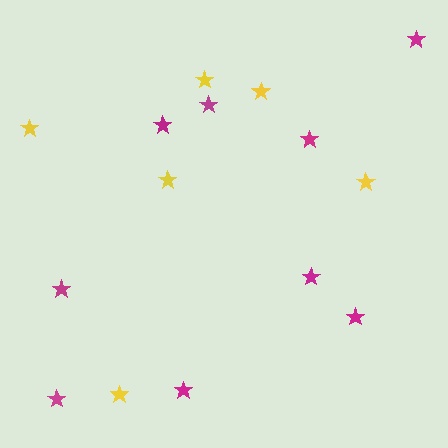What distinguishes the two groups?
There are 2 groups: one group of yellow stars (6) and one group of magenta stars (9).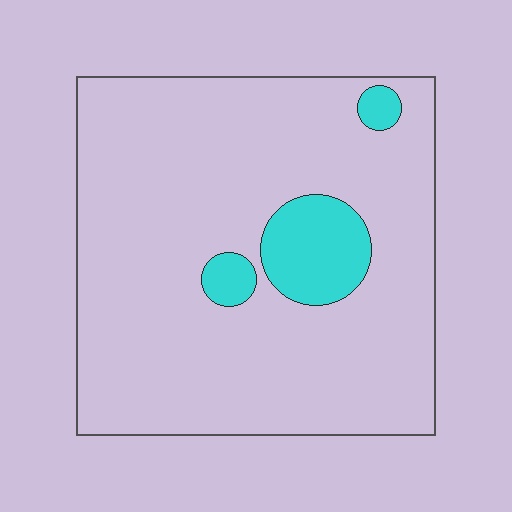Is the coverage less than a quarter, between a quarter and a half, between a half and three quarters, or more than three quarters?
Less than a quarter.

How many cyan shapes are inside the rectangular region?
3.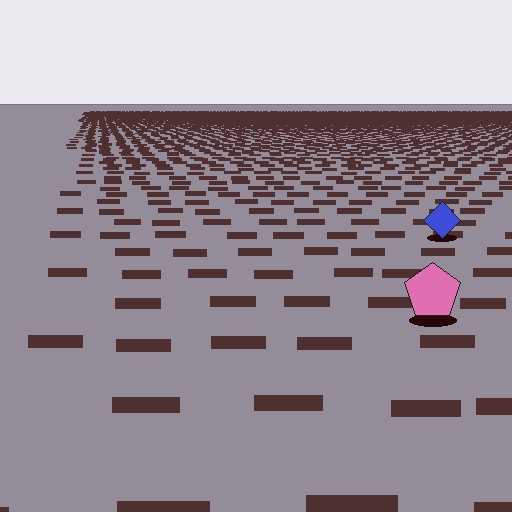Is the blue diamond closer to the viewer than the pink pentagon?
No. The pink pentagon is closer — you can tell from the texture gradient: the ground texture is coarser near it.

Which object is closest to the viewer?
The pink pentagon is closest. The texture marks near it are larger and more spread out.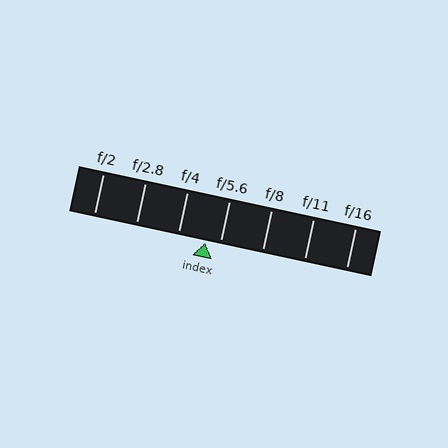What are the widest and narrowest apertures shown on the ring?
The widest aperture shown is f/2 and the narrowest is f/16.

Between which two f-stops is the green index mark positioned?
The index mark is between f/4 and f/5.6.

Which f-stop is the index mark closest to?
The index mark is closest to f/5.6.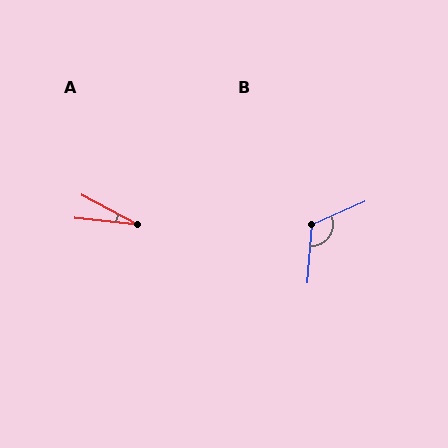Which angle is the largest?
B, at approximately 117 degrees.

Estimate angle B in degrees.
Approximately 117 degrees.